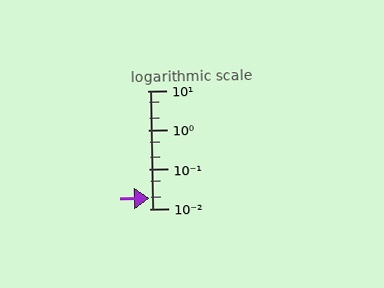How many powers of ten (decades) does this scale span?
The scale spans 3 decades, from 0.01 to 10.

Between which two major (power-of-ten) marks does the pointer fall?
The pointer is between 0.01 and 0.1.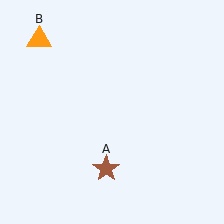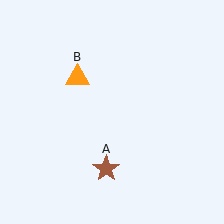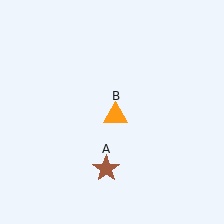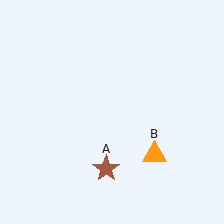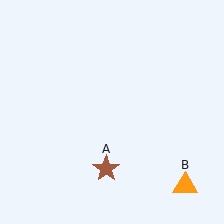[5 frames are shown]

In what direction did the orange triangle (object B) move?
The orange triangle (object B) moved down and to the right.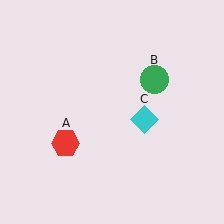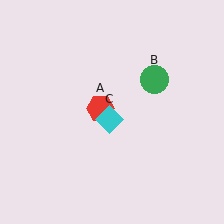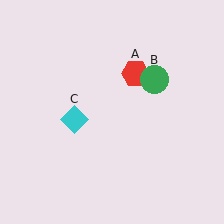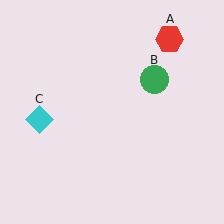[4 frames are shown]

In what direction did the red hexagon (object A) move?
The red hexagon (object A) moved up and to the right.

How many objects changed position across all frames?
2 objects changed position: red hexagon (object A), cyan diamond (object C).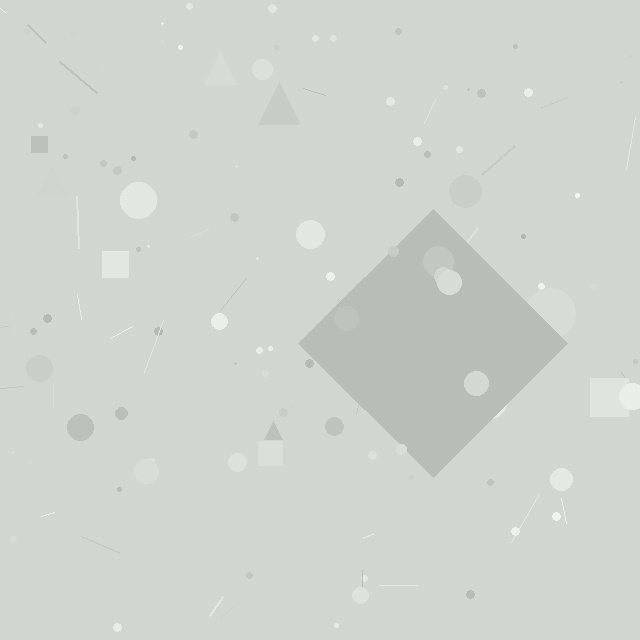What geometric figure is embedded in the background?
A diamond is embedded in the background.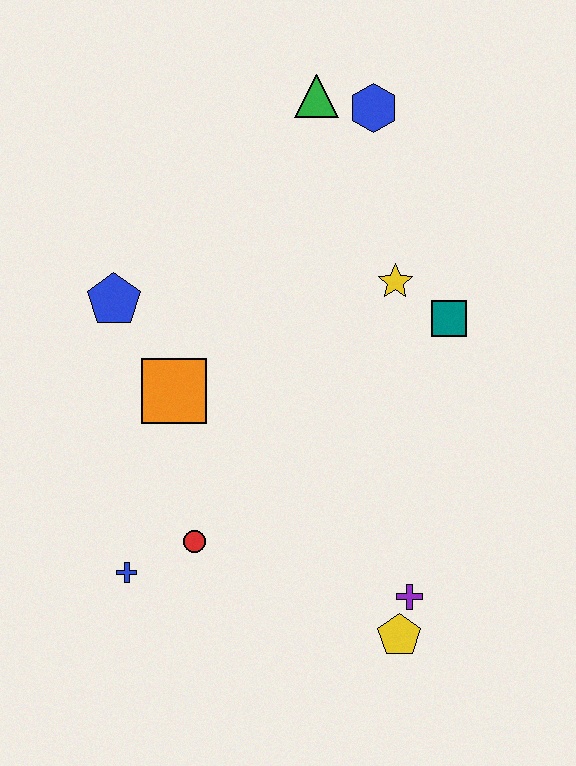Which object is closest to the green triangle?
The blue hexagon is closest to the green triangle.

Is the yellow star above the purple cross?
Yes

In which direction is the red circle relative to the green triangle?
The red circle is below the green triangle.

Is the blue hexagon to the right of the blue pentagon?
Yes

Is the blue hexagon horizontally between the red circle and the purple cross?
Yes